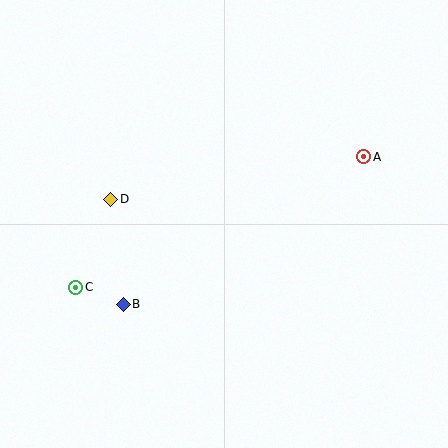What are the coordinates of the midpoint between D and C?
The midpoint between D and C is at (93, 243).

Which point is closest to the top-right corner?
Point A is closest to the top-right corner.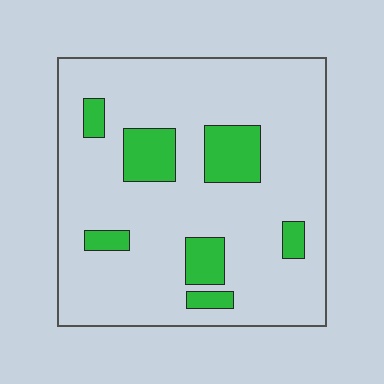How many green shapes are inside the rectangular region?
7.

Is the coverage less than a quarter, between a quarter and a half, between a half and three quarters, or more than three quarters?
Less than a quarter.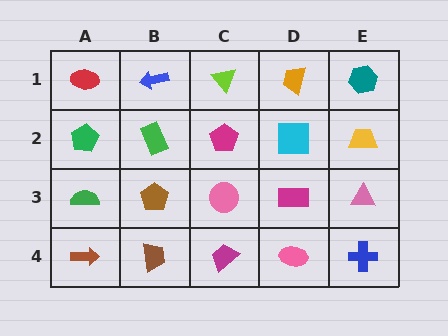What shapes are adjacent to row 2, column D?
An orange trapezoid (row 1, column D), a magenta rectangle (row 3, column D), a magenta pentagon (row 2, column C), a yellow trapezoid (row 2, column E).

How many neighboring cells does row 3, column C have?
4.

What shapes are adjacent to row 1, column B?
A green rectangle (row 2, column B), a red ellipse (row 1, column A), a lime triangle (row 1, column C).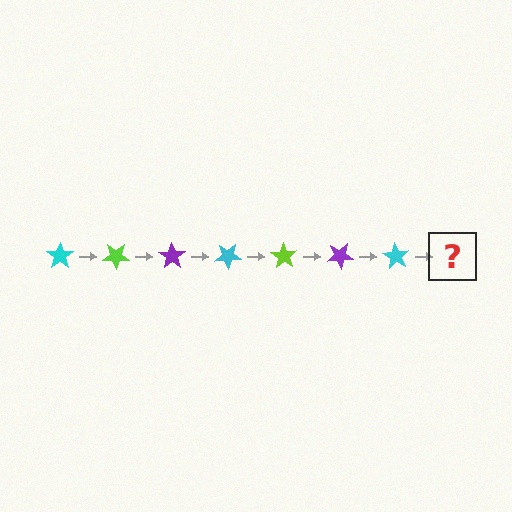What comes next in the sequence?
The next element should be a lime star, rotated 245 degrees from the start.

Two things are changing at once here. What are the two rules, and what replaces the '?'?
The two rules are that it rotates 35 degrees each step and the color cycles through cyan, lime, and purple. The '?' should be a lime star, rotated 245 degrees from the start.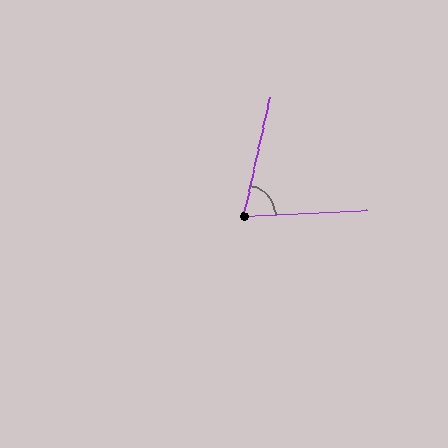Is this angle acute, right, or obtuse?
It is acute.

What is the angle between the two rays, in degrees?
Approximately 75 degrees.